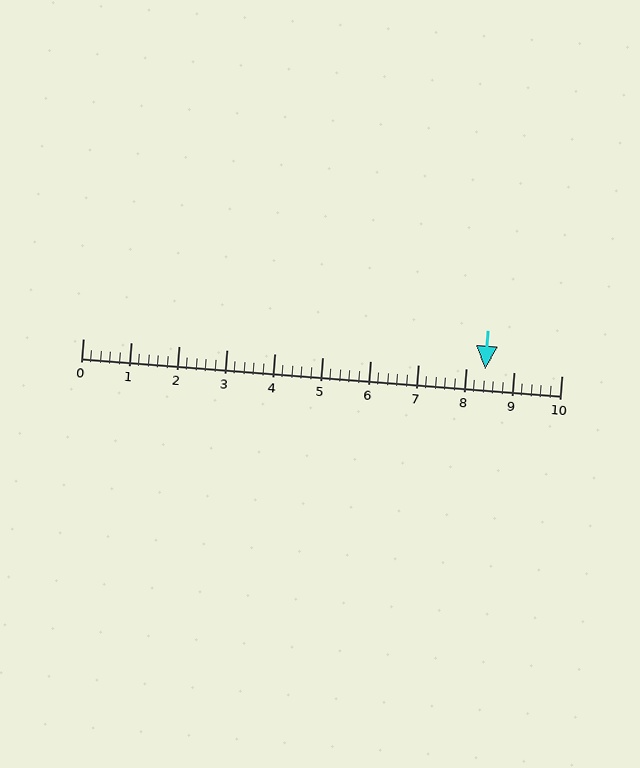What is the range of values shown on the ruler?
The ruler shows values from 0 to 10.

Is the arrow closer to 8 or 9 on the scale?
The arrow is closer to 8.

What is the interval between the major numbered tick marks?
The major tick marks are spaced 1 units apart.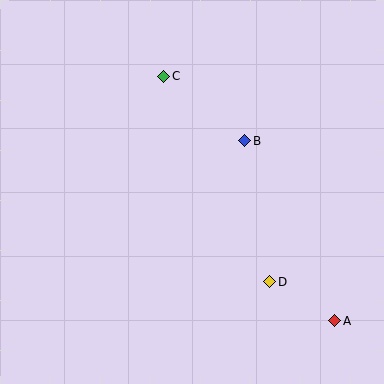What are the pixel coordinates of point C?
Point C is at (164, 76).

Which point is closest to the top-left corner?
Point C is closest to the top-left corner.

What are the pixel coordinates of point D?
Point D is at (270, 282).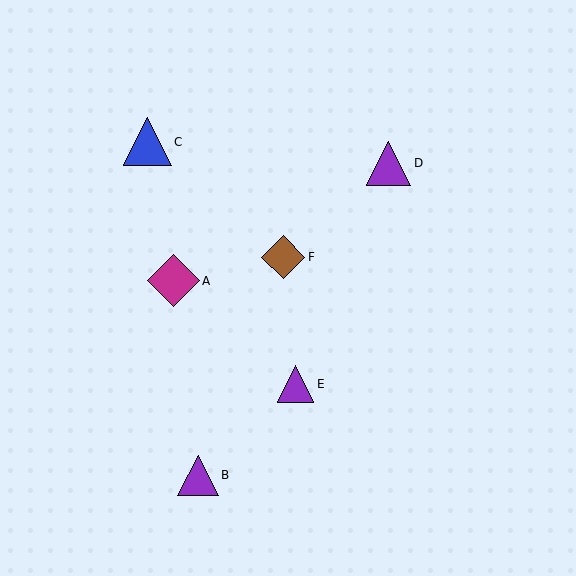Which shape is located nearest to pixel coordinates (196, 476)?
The purple triangle (labeled B) at (198, 475) is nearest to that location.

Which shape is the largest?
The magenta diamond (labeled A) is the largest.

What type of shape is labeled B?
Shape B is a purple triangle.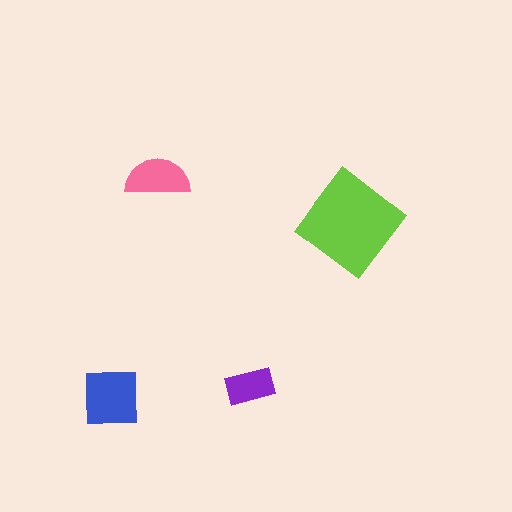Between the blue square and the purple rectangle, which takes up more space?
The blue square.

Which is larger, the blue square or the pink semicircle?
The blue square.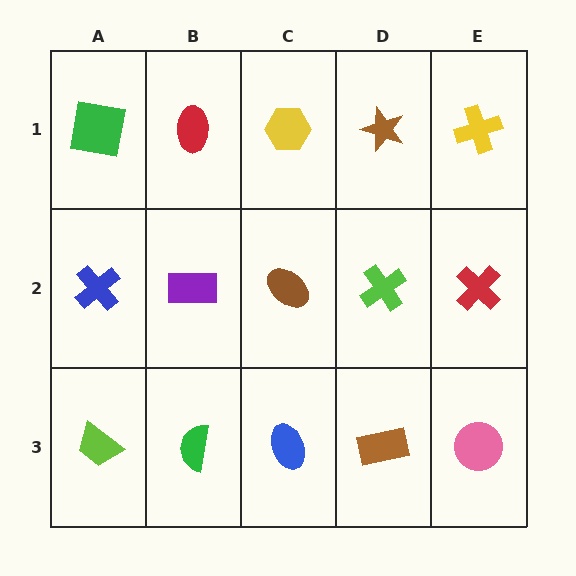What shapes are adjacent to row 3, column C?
A brown ellipse (row 2, column C), a green semicircle (row 3, column B), a brown rectangle (row 3, column D).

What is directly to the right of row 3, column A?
A green semicircle.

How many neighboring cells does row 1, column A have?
2.